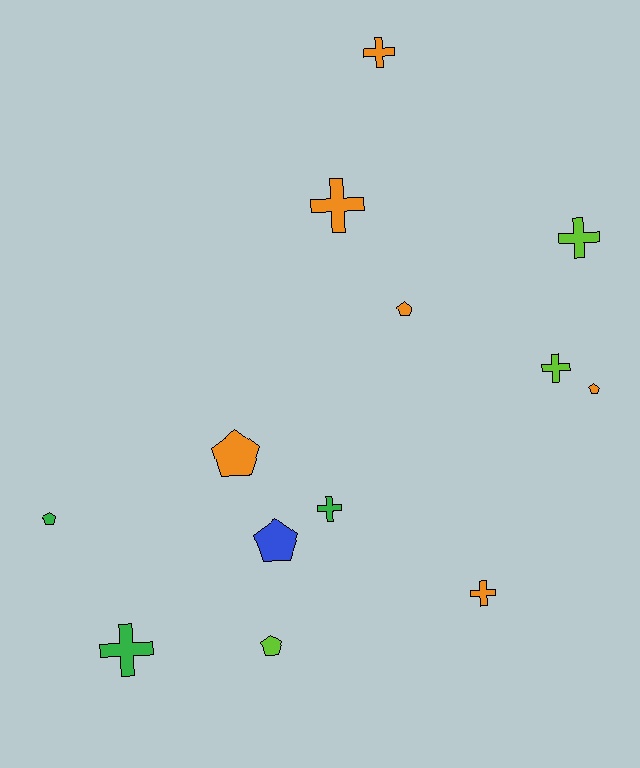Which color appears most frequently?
Orange, with 6 objects.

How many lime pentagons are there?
There is 1 lime pentagon.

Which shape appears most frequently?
Cross, with 7 objects.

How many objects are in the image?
There are 13 objects.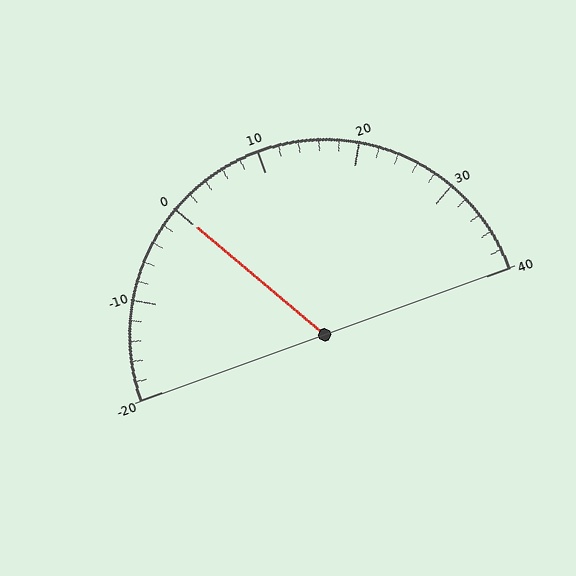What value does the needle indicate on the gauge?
The needle indicates approximately 0.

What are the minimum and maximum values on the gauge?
The gauge ranges from -20 to 40.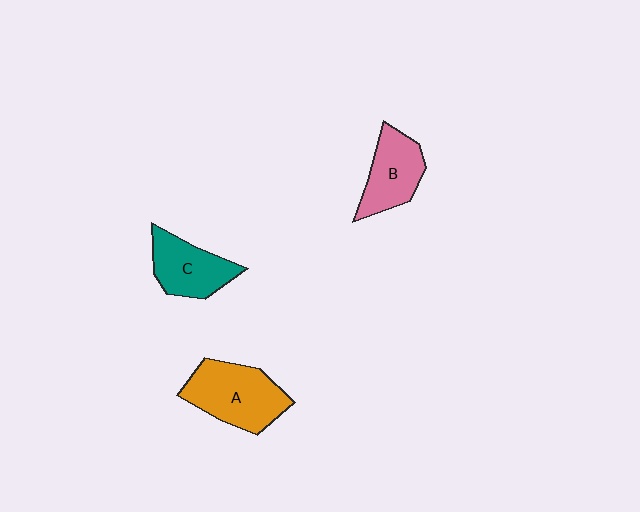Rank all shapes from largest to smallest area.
From largest to smallest: A (orange), C (teal), B (pink).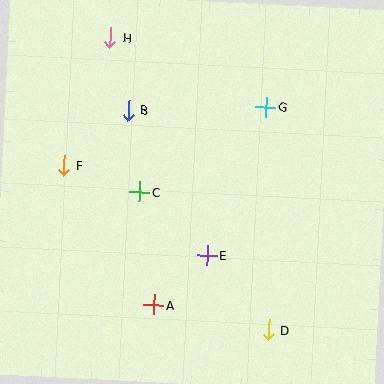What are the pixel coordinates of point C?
Point C is at (140, 192).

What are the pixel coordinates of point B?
Point B is at (128, 110).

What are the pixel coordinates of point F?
Point F is at (64, 165).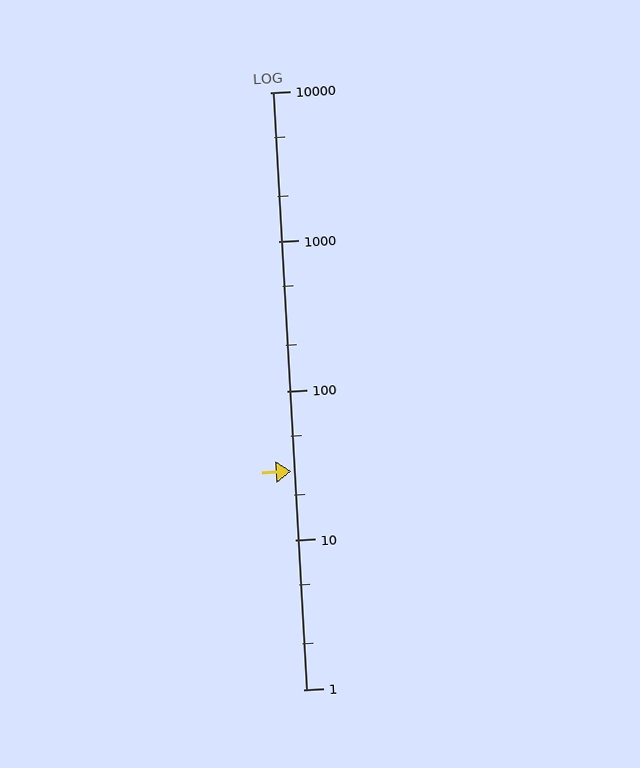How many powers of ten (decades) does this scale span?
The scale spans 4 decades, from 1 to 10000.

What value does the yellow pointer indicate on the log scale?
The pointer indicates approximately 29.